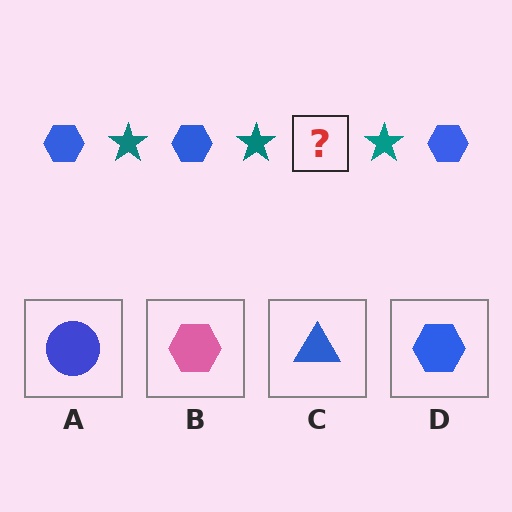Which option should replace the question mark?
Option D.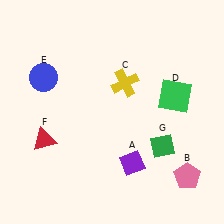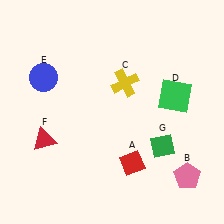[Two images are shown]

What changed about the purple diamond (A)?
In Image 1, A is purple. In Image 2, it changed to red.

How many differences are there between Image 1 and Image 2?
There is 1 difference between the two images.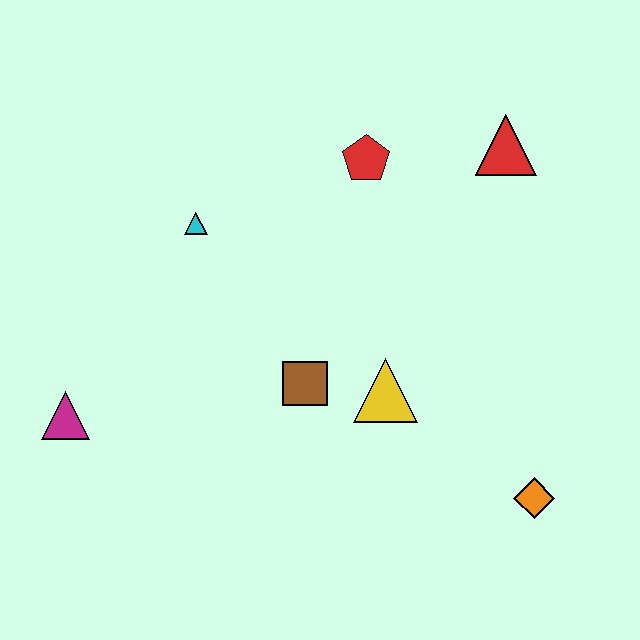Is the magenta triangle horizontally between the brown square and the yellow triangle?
No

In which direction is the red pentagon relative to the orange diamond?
The red pentagon is above the orange diamond.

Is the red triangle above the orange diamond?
Yes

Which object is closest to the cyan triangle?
The red pentagon is closest to the cyan triangle.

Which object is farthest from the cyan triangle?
The orange diamond is farthest from the cyan triangle.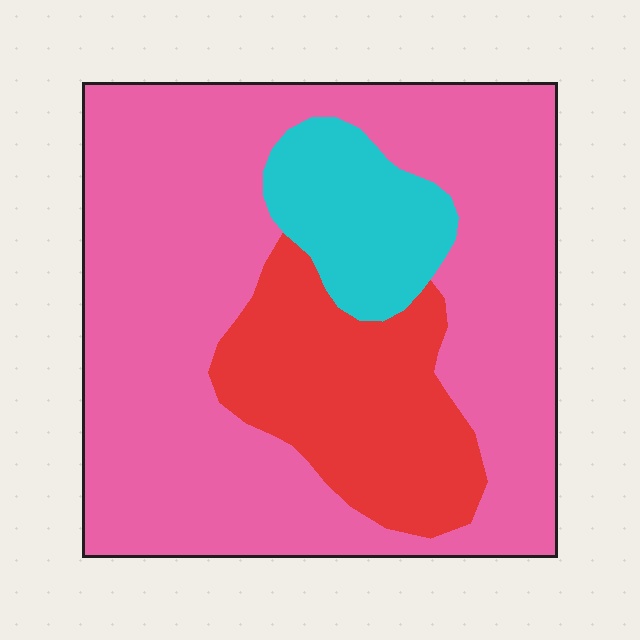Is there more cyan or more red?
Red.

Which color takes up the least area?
Cyan, at roughly 10%.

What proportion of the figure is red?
Red takes up less than a quarter of the figure.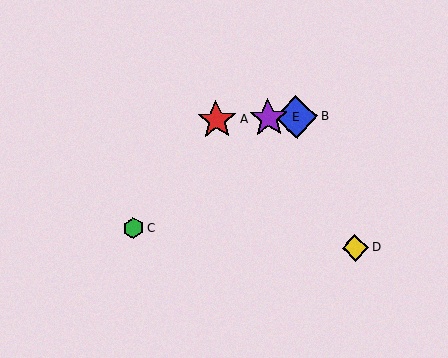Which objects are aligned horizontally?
Objects A, B, E are aligned horizontally.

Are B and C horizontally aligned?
No, B is at y≈117 and C is at y≈228.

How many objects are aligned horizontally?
3 objects (A, B, E) are aligned horizontally.